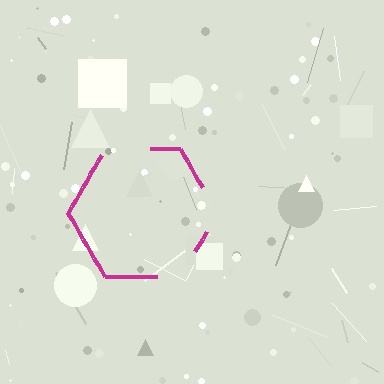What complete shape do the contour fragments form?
The contour fragments form a hexagon.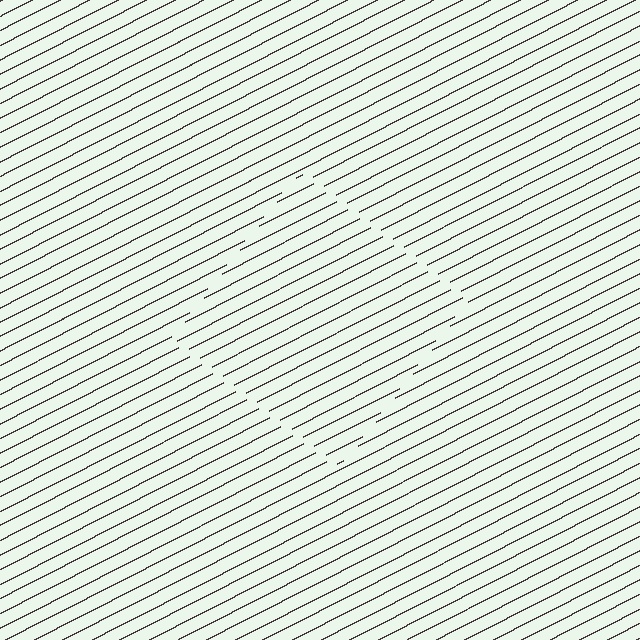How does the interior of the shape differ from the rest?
The interior of the shape contains the same grating, shifted by half a period — the contour is defined by the phase discontinuity where line-ends from the inner and outer gratings abut.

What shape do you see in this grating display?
An illusory square. The interior of the shape contains the same grating, shifted by half a period — the contour is defined by the phase discontinuity where line-ends from the inner and outer gratings abut.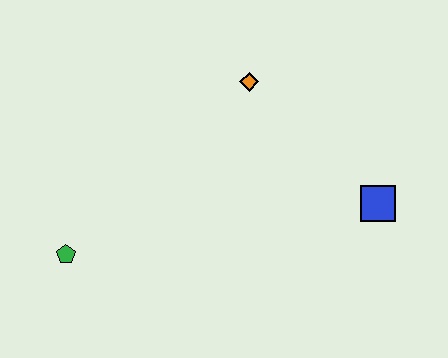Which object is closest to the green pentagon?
The orange diamond is closest to the green pentagon.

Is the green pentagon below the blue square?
Yes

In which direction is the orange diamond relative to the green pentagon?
The orange diamond is to the right of the green pentagon.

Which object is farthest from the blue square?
The green pentagon is farthest from the blue square.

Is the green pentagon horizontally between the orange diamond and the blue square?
No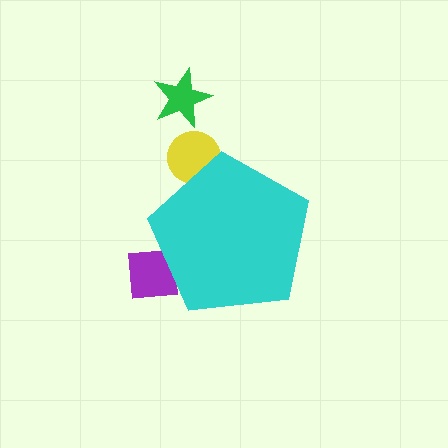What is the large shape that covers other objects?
A cyan pentagon.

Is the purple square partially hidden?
Yes, the purple square is partially hidden behind the cyan pentagon.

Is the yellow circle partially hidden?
Yes, the yellow circle is partially hidden behind the cyan pentagon.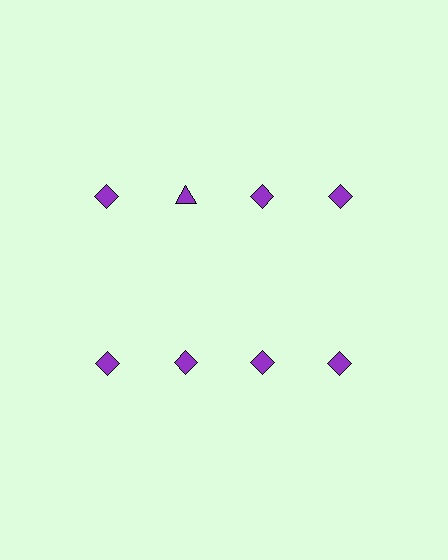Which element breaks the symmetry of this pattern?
The purple triangle in the top row, second from left column breaks the symmetry. All other shapes are purple diamonds.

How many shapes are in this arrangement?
There are 8 shapes arranged in a grid pattern.